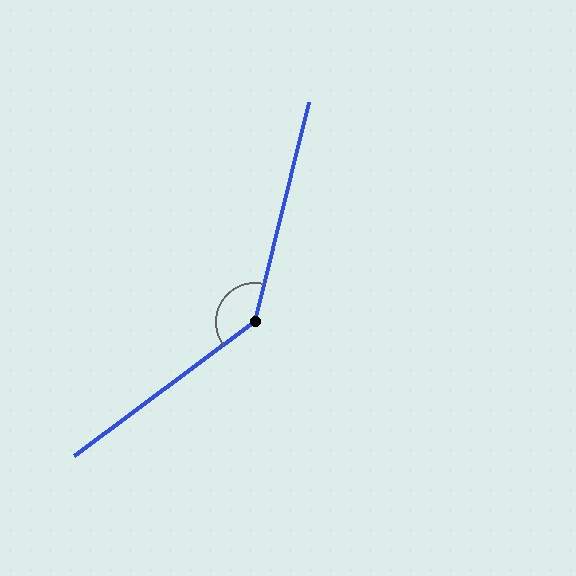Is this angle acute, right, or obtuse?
It is obtuse.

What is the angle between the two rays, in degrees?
Approximately 141 degrees.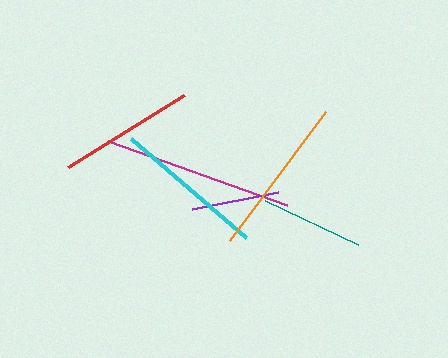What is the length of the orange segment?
The orange segment is approximately 161 pixels long.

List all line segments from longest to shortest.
From longest to shortest: magenta, orange, cyan, red, teal, purple.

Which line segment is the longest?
The magenta line is the longest at approximately 190 pixels.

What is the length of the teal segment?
The teal segment is approximately 102 pixels long.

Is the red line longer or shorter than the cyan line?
The cyan line is longer than the red line.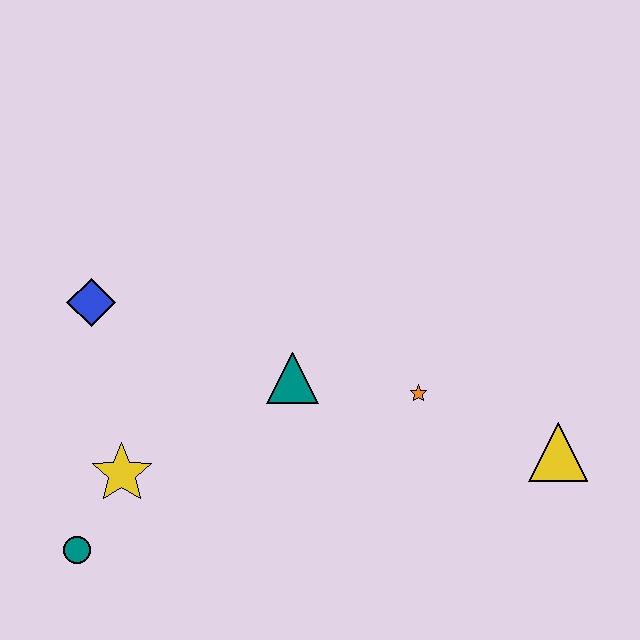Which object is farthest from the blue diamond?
The yellow triangle is farthest from the blue diamond.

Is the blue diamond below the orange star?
No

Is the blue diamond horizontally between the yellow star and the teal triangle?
No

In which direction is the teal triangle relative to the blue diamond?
The teal triangle is to the right of the blue diamond.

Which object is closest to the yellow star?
The teal circle is closest to the yellow star.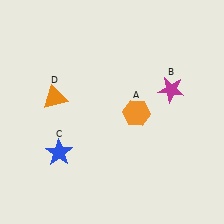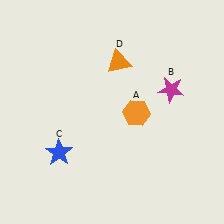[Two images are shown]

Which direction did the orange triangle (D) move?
The orange triangle (D) moved right.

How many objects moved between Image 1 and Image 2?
1 object moved between the two images.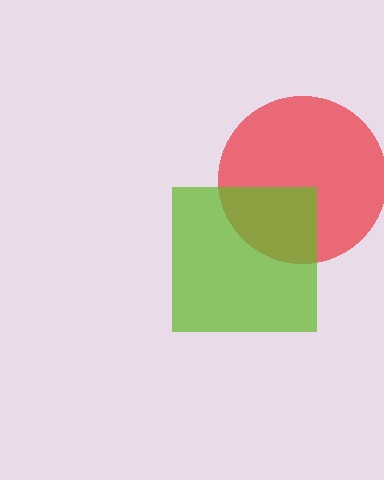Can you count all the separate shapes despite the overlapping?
Yes, there are 2 separate shapes.